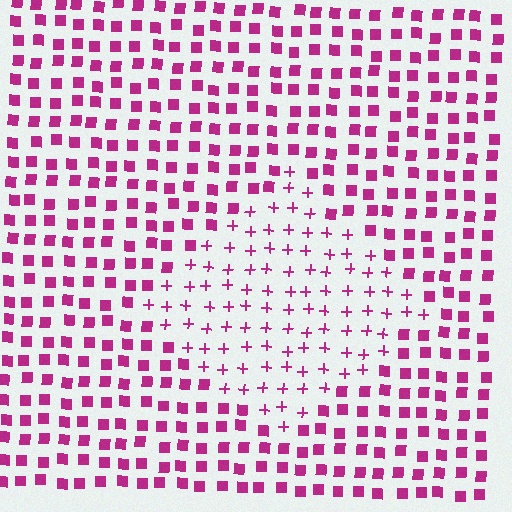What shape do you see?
I see a diamond.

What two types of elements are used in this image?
The image uses plus signs inside the diamond region and squares outside it.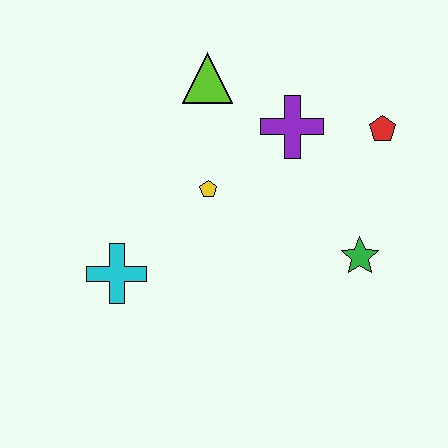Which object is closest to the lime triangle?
The purple cross is closest to the lime triangle.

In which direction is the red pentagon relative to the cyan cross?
The red pentagon is to the right of the cyan cross.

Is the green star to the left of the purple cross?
No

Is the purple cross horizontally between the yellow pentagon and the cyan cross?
No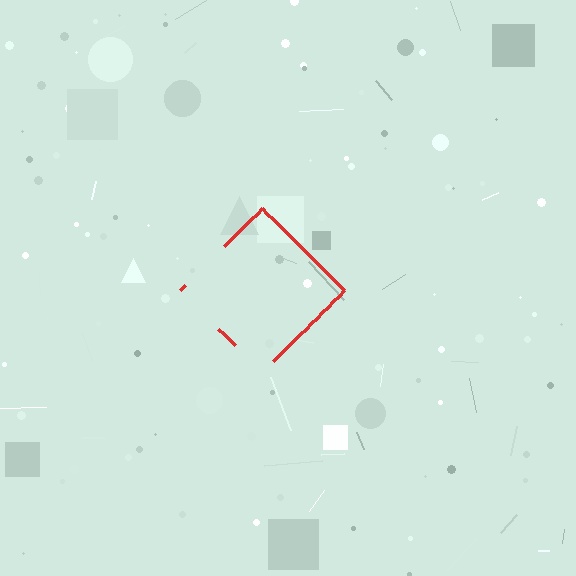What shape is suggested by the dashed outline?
The dashed outline suggests a diamond.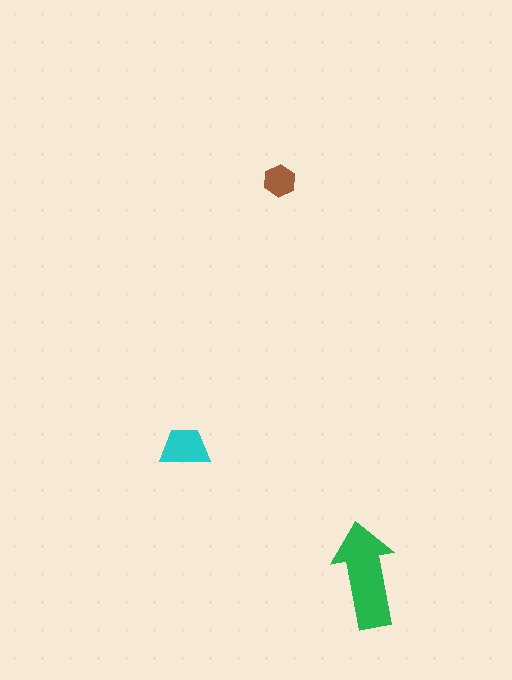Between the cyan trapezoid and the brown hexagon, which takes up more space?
The cyan trapezoid.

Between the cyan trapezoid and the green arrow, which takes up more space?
The green arrow.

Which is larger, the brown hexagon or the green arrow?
The green arrow.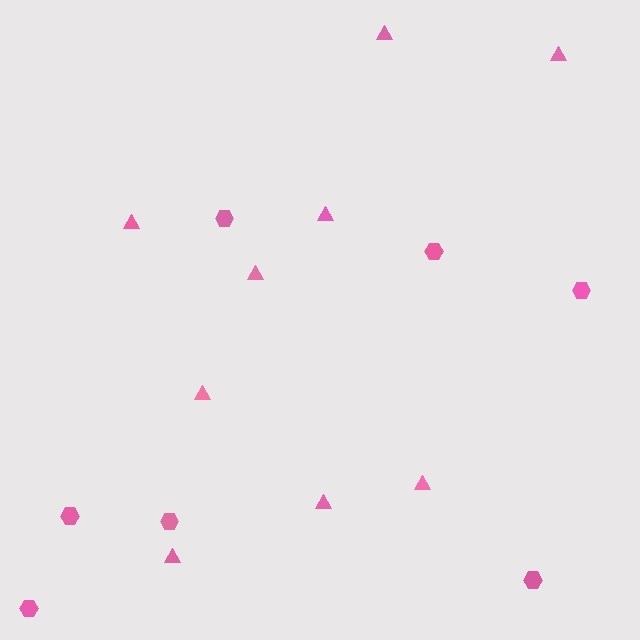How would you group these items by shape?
There are 2 groups: one group of hexagons (7) and one group of triangles (9).